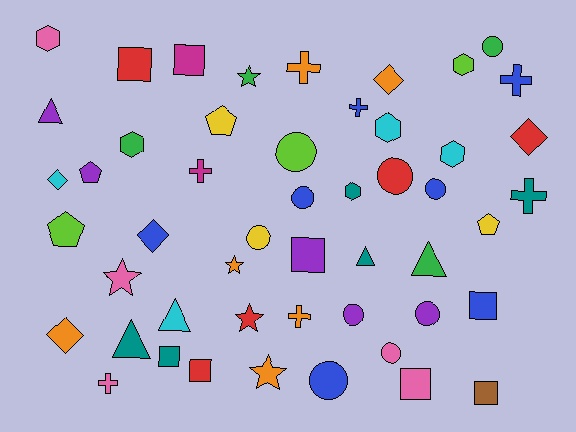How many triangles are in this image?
There are 5 triangles.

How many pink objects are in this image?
There are 5 pink objects.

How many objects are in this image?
There are 50 objects.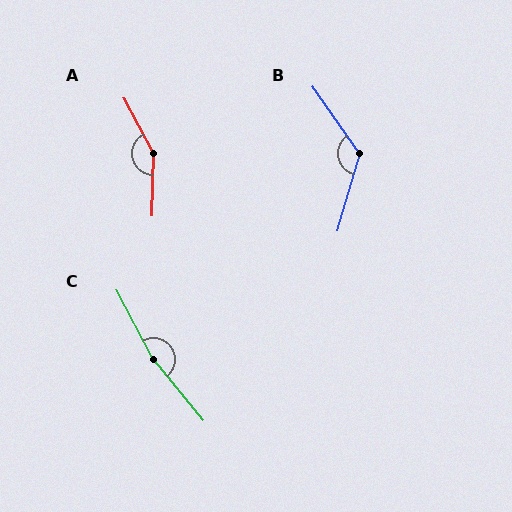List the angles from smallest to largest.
B (129°), A (151°), C (168°).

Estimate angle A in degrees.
Approximately 151 degrees.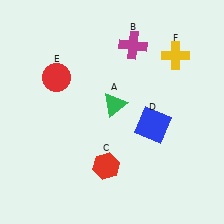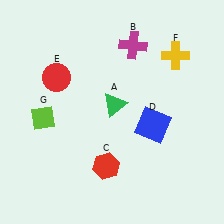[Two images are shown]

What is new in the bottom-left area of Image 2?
A lime diamond (G) was added in the bottom-left area of Image 2.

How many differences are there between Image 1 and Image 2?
There is 1 difference between the two images.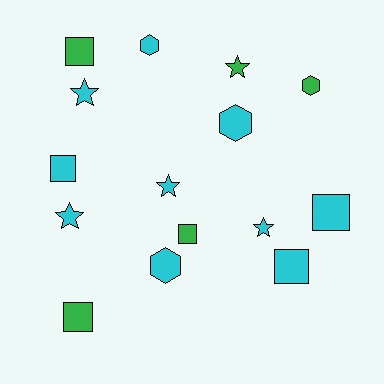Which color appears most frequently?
Cyan, with 10 objects.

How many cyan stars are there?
There are 4 cyan stars.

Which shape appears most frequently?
Square, with 6 objects.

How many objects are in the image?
There are 15 objects.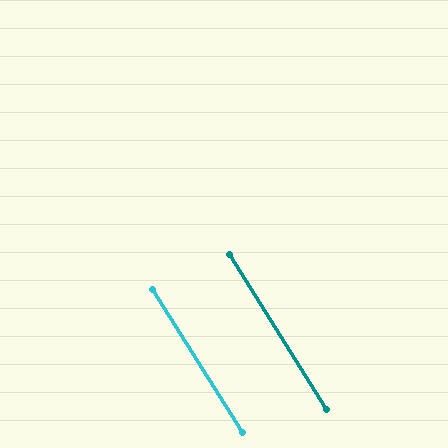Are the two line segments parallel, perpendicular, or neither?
Parallel — their directions differ by only 0.2°.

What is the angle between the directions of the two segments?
Approximately 0 degrees.